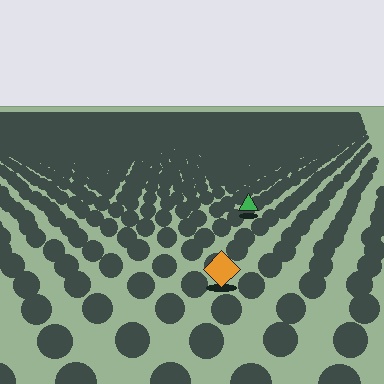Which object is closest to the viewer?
The orange diamond is closest. The texture marks near it are larger and more spread out.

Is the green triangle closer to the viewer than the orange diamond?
No. The orange diamond is closer — you can tell from the texture gradient: the ground texture is coarser near it.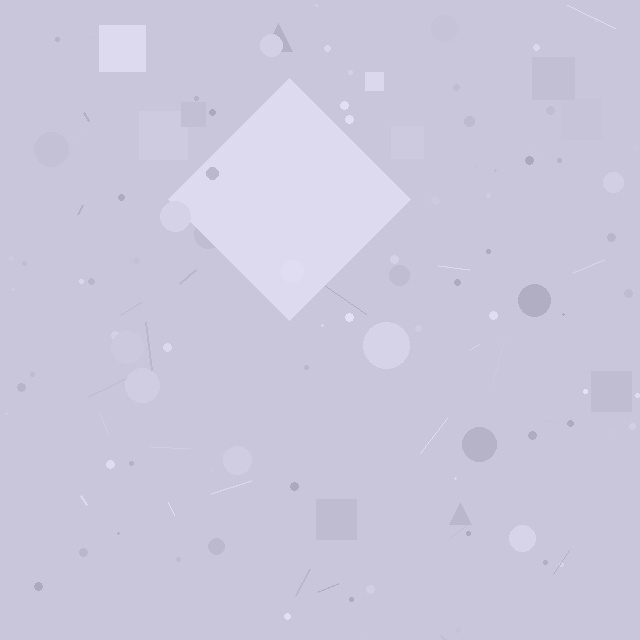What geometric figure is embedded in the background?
A diamond is embedded in the background.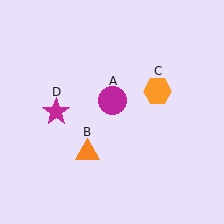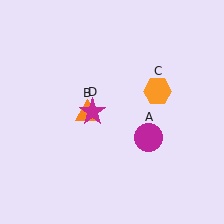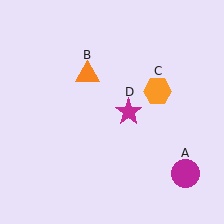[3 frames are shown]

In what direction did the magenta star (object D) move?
The magenta star (object D) moved right.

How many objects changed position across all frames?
3 objects changed position: magenta circle (object A), orange triangle (object B), magenta star (object D).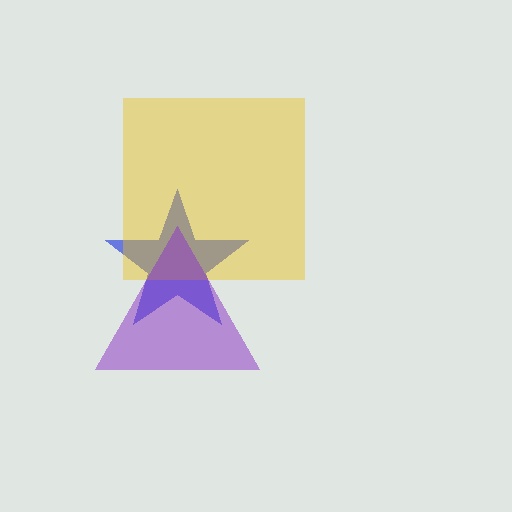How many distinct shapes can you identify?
There are 3 distinct shapes: a blue star, a yellow square, a purple triangle.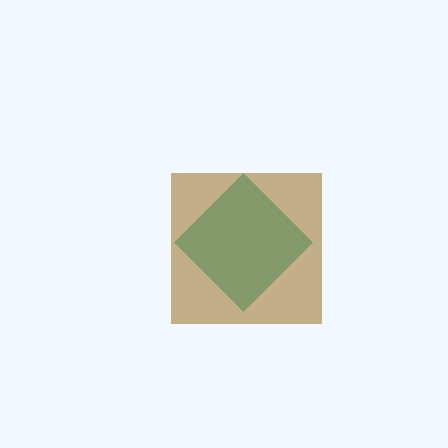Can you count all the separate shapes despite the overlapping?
Yes, there are 2 separate shapes.